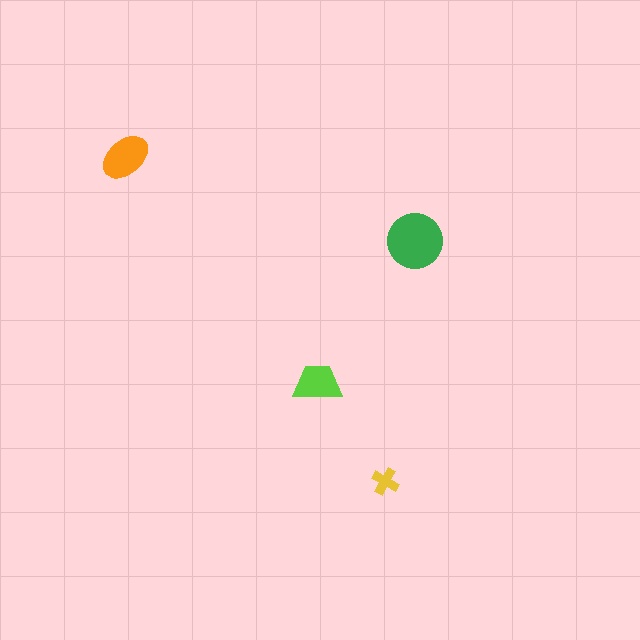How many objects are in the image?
There are 4 objects in the image.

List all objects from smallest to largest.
The yellow cross, the lime trapezoid, the orange ellipse, the green circle.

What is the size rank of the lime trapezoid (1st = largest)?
3rd.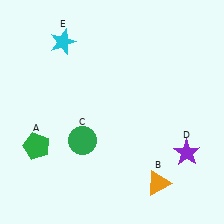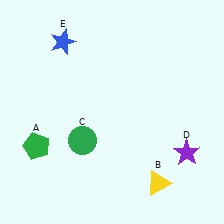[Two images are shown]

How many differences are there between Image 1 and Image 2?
There are 2 differences between the two images.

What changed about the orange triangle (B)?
In Image 1, B is orange. In Image 2, it changed to yellow.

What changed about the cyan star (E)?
In Image 1, E is cyan. In Image 2, it changed to blue.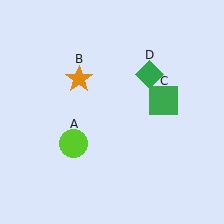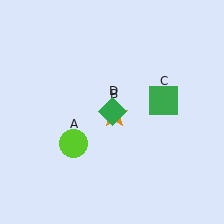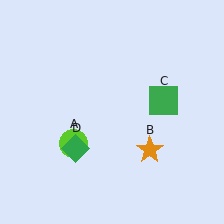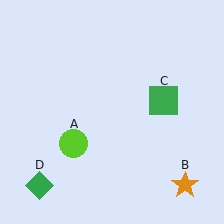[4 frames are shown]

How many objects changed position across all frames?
2 objects changed position: orange star (object B), green diamond (object D).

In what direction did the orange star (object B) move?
The orange star (object B) moved down and to the right.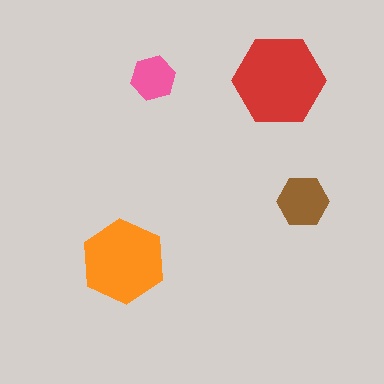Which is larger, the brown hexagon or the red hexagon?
The red one.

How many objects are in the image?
There are 4 objects in the image.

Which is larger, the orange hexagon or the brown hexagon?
The orange one.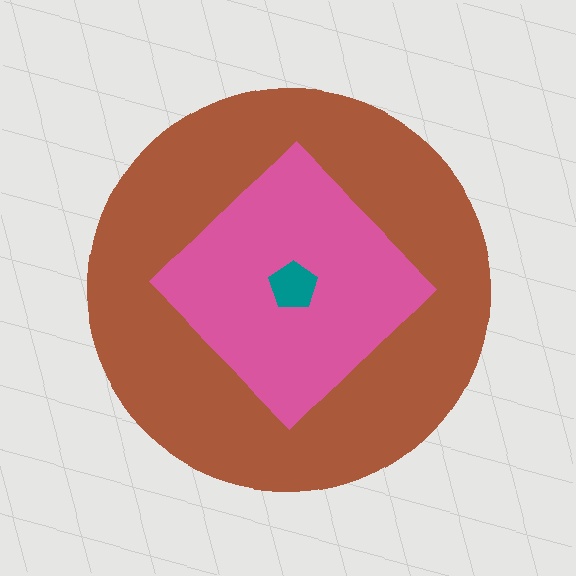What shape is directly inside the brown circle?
The pink diamond.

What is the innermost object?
The teal pentagon.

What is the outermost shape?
The brown circle.